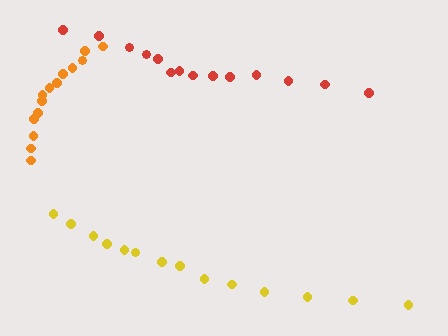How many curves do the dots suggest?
There are 3 distinct paths.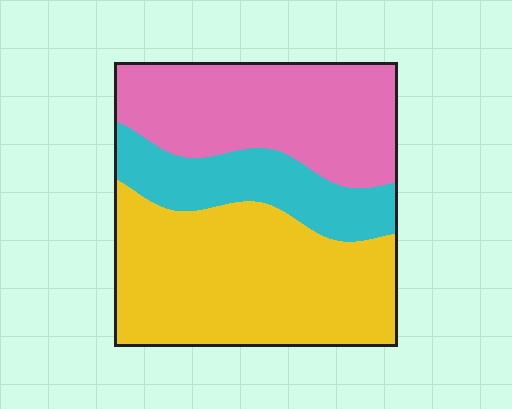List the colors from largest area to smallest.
From largest to smallest: yellow, pink, cyan.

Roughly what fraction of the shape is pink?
Pink covers around 35% of the shape.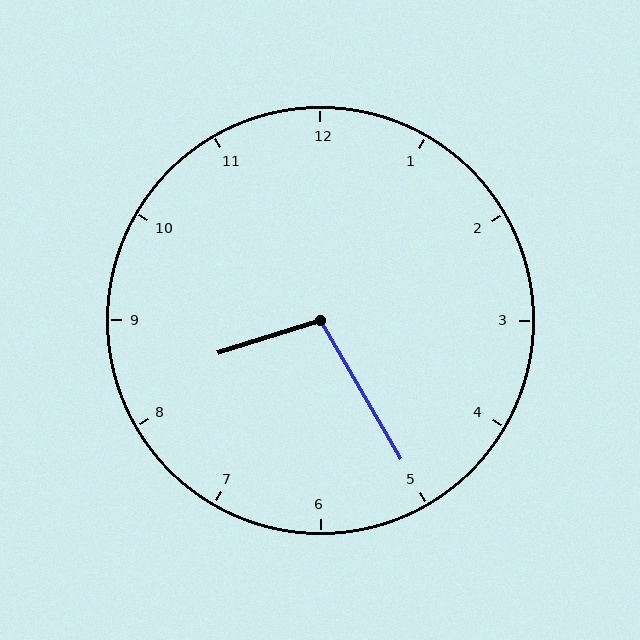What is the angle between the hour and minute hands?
Approximately 102 degrees.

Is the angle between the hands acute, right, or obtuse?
It is obtuse.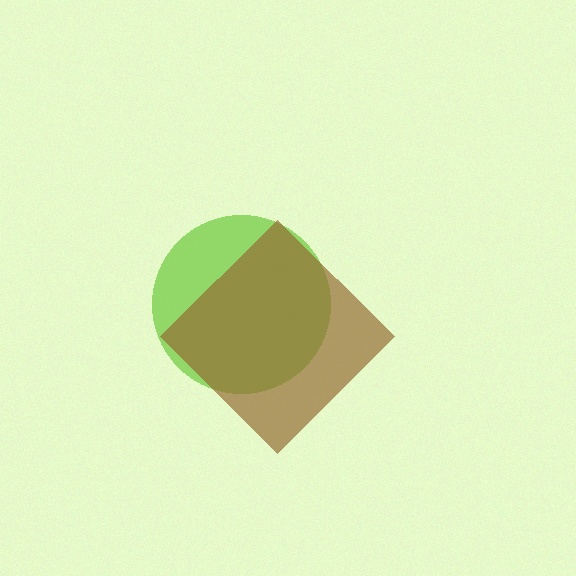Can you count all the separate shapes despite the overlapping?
Yes, there are 2 separate shapes.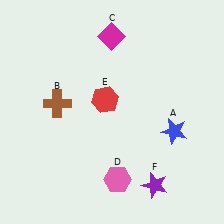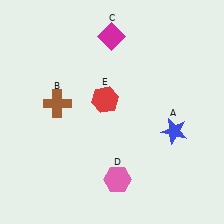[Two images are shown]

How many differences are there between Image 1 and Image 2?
There is 1 difference between the two images.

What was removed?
The purple star (F) was removed in Image 2.